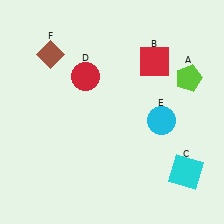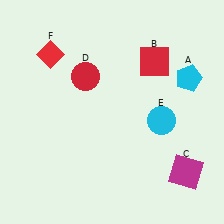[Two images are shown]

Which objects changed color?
A changed from lime to cyan. C changed from cyan to magenta. F changed from brown to red.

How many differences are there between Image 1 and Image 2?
There are 3 differences between the two images.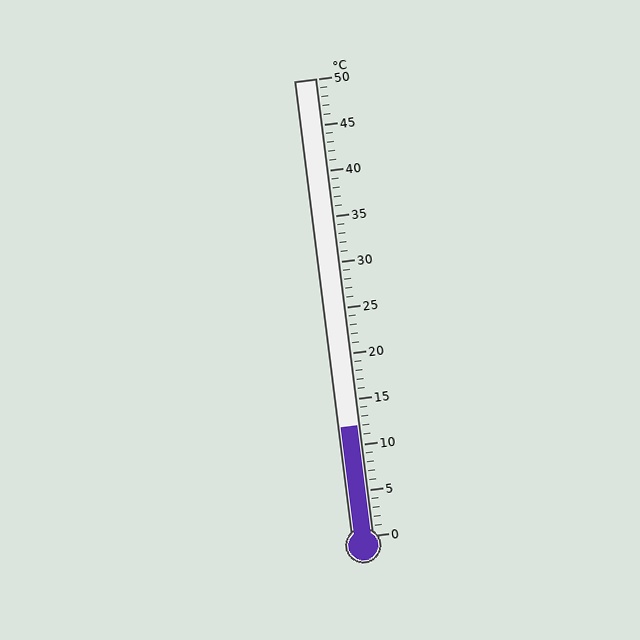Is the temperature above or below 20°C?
The temperature is below 20°C.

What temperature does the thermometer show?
The thermometer shows approximately 12°C.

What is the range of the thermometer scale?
The thermometer scale ranges from 0°C to 50°C.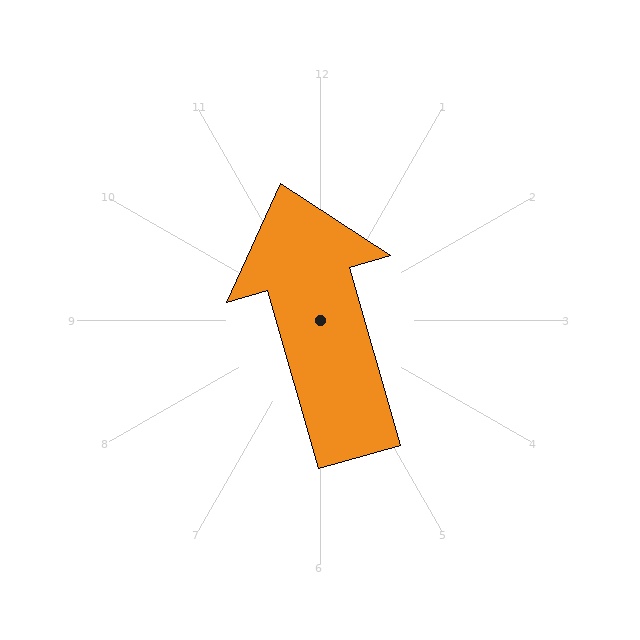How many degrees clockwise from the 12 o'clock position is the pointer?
Approximately 344 degrees.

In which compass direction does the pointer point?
North.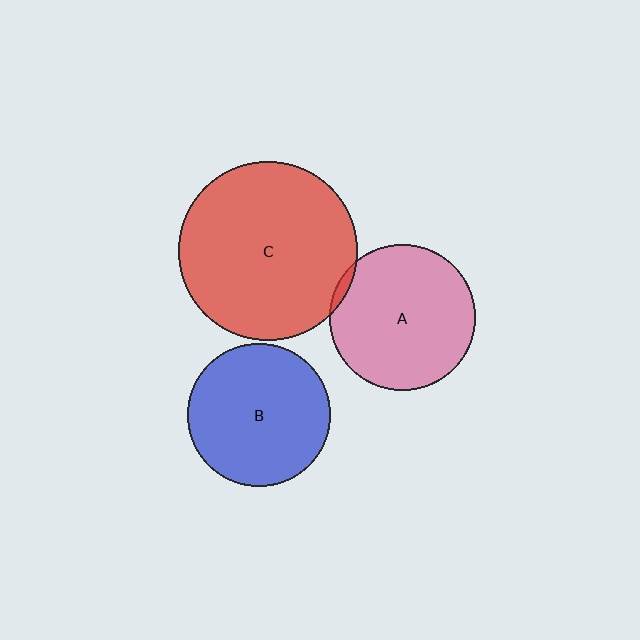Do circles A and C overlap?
Yes.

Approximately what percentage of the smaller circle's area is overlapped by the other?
Approximately 5%.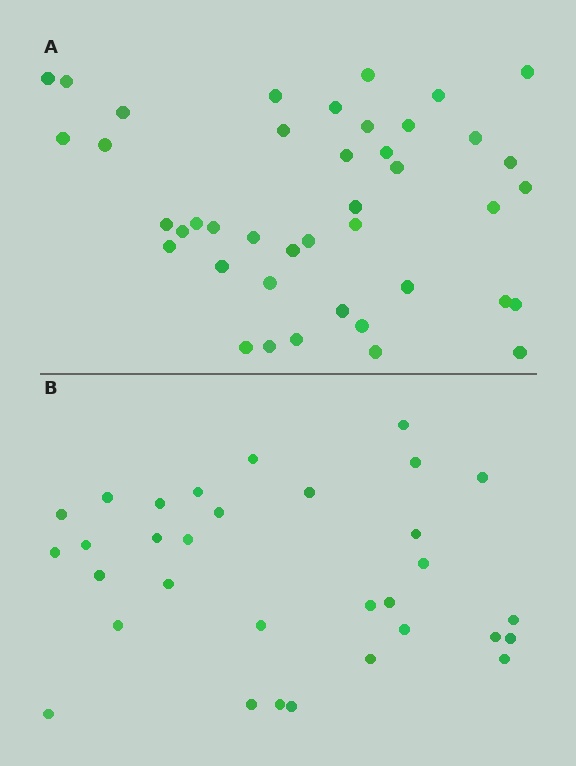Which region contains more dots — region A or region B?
Region A (the top region) has more dots.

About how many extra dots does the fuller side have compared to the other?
Region A has roughly 10 or so more dots than region B.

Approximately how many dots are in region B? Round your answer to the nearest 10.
About 30 dots. (The exact count is 32, which rounds to 30.)